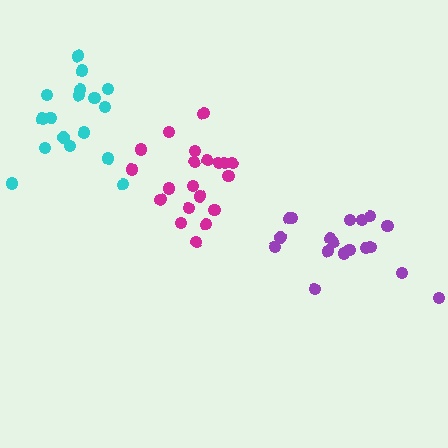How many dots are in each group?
Group 1: 20 dots, Group 2: 18 dots, Group 3: 17 dots (55 total).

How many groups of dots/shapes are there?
There are 3 groups.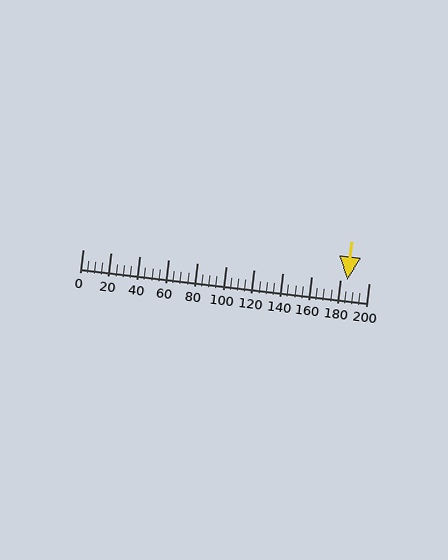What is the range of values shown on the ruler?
The ruler shows values from 0 to 200.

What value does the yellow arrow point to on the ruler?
The yellow arrow points to approximately 185.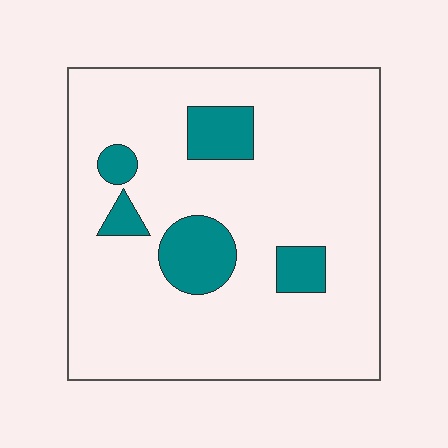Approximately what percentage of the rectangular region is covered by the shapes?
Approximately 15%.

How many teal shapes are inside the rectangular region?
5.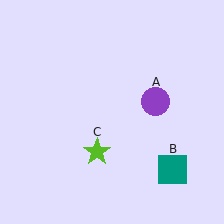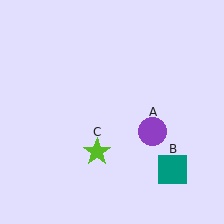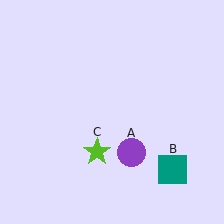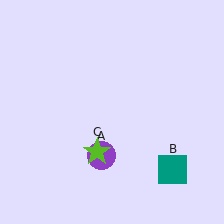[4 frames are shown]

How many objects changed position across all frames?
1 object changed position: purple circle (object A).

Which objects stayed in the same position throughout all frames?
Teal square (object B) and lime star (object C) remained stationary.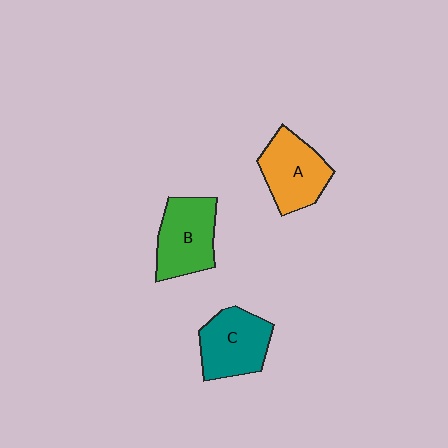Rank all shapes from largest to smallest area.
From largest to smallest: B (green), C (teal), A (orange).